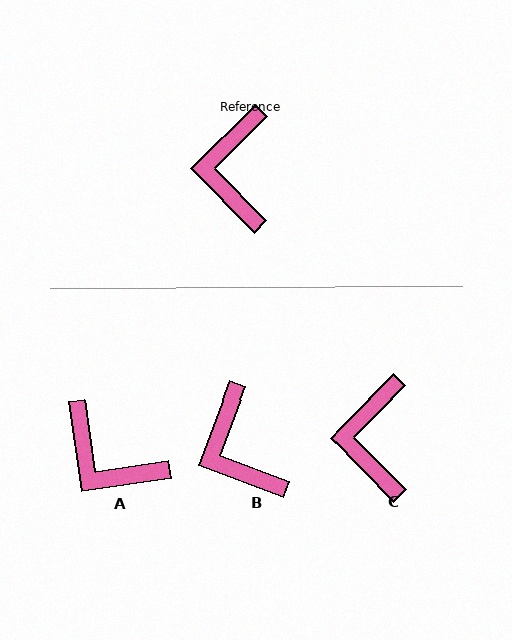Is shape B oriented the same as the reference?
No, it is off by about 25 degrees.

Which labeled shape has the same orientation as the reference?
C.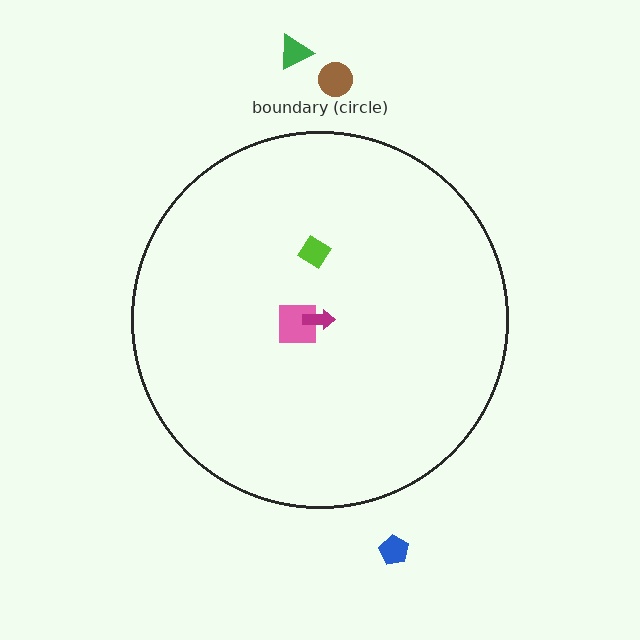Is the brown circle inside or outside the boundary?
Outside.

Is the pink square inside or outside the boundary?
Inside.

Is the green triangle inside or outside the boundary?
Outside.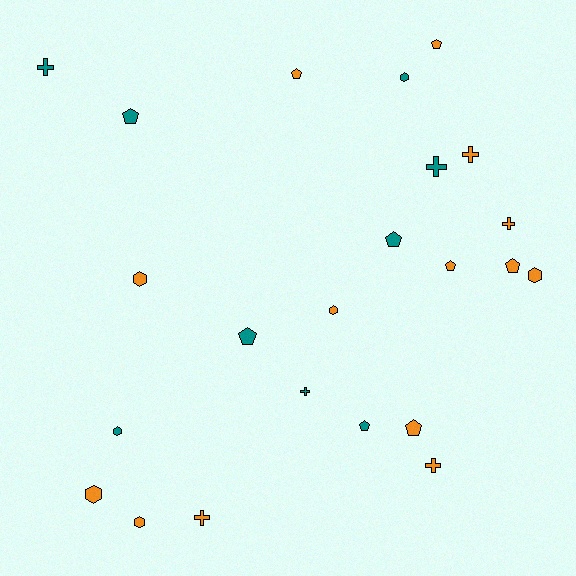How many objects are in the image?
There are 23 objects.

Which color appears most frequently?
Orange, with 14 objects.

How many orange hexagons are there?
There are 5 orange hexagons.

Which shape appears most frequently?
Pentagon, with 9 objects.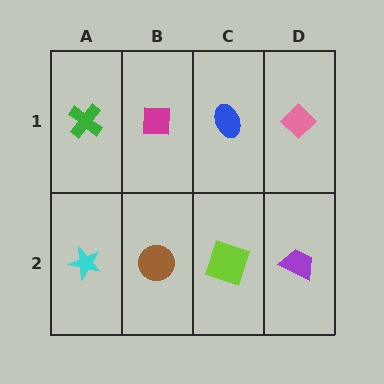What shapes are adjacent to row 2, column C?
A blue ellipse (row 1, column C), a brown circle (row 2, column B), a purple trapezoid (row 2, column D).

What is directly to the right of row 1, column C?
A pink diamond.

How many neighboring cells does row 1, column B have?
3.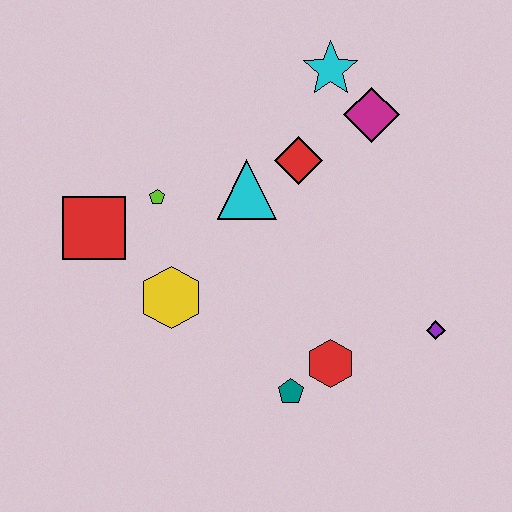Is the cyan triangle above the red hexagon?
Yes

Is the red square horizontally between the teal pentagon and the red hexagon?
No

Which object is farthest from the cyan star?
The teal pentagon is farthest from the cyan star.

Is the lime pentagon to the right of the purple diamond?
No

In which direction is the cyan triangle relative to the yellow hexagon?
The cyan triangle is above the yellow hexagon.